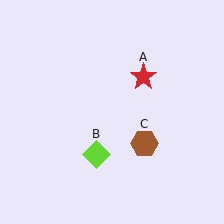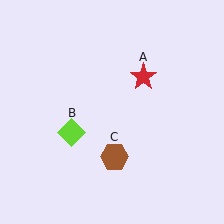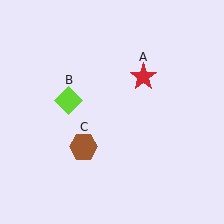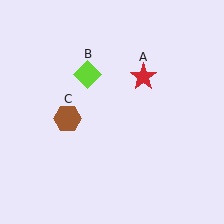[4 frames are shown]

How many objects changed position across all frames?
2 objects changed position: lime diamond (object B), brown hexagon (object C).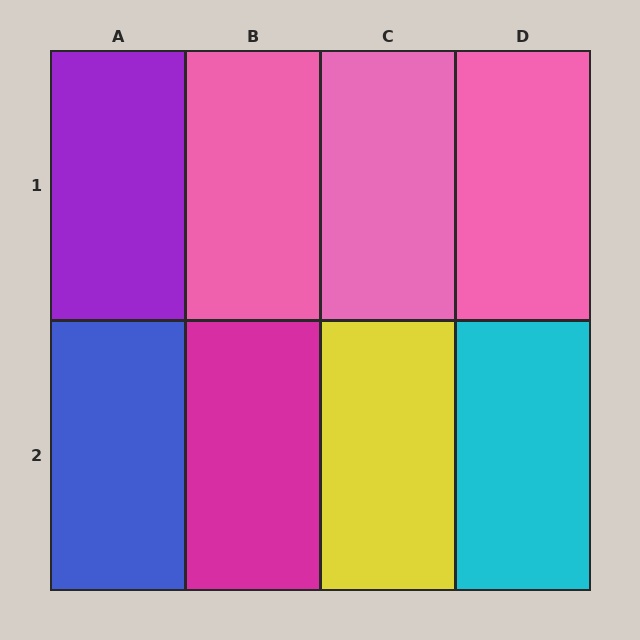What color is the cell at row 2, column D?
Cyan.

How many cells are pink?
3 cells are pink.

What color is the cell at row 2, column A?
Blue.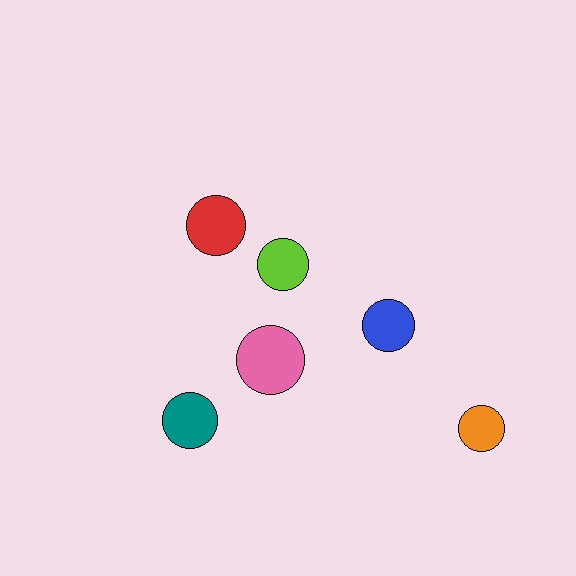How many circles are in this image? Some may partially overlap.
There are 6 circles.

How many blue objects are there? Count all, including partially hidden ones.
There is 1 blue object.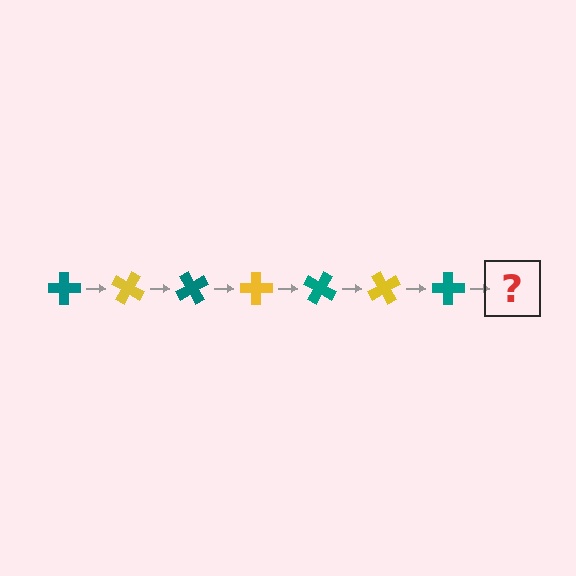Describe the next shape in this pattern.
It should be a yellow cross, rotated 210 degrees from the start.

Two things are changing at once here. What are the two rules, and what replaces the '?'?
The two rules are that it rotates 30 degrees each step and the color cycles through teal and yellow. The '?' should be a yellow cross, rotated 210 degrees from the start.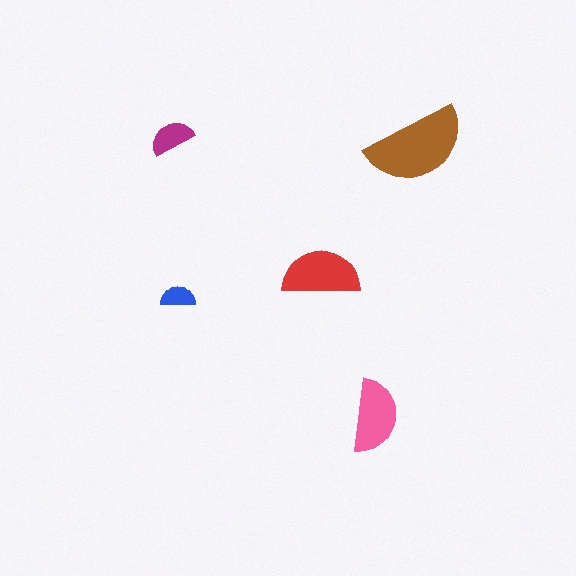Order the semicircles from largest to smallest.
the brown one, the red one, the pink one, the magenta one, the blue one.